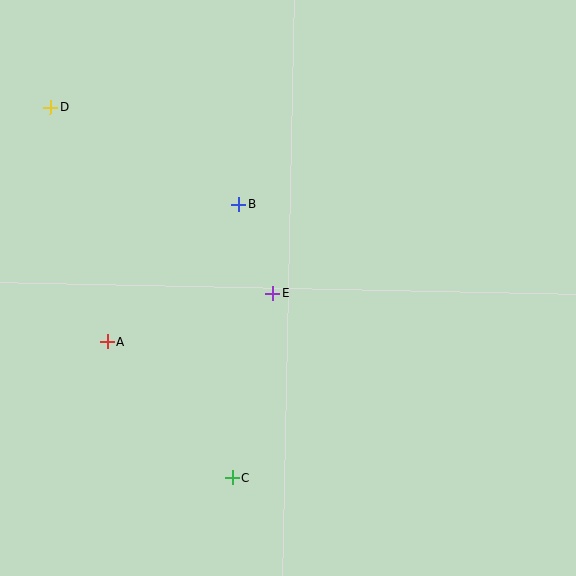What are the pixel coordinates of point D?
Point D is at (50, 107).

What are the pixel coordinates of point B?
Point B is at (239, 204).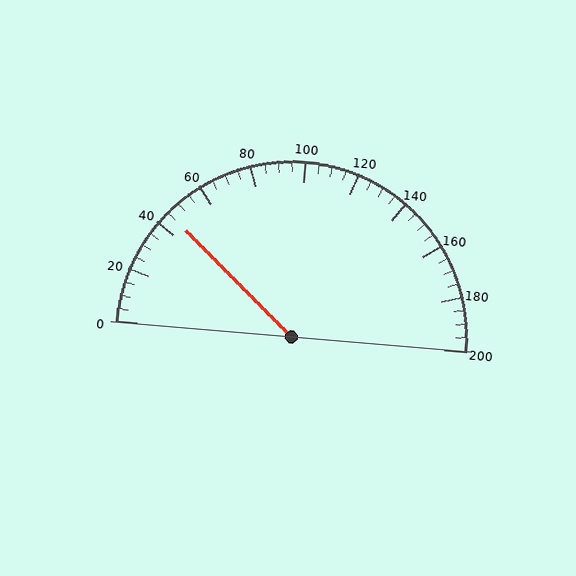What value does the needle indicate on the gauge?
The needle indicates approximately 45.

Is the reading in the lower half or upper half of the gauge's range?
The reading is in the lower half of the range (0 to 200).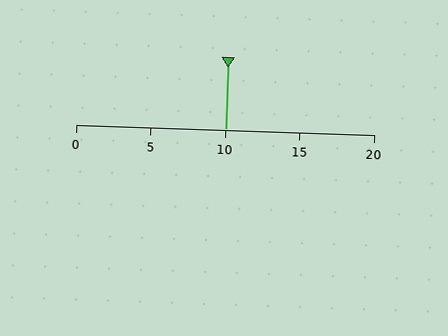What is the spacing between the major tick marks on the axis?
The major ticks are spaced 5 apart.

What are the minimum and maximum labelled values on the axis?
The axis runs from 0 to 20.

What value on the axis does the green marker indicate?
The marker indicates approximately 10.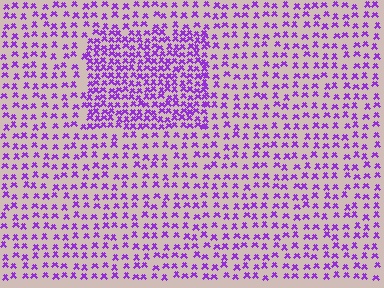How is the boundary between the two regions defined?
The boundary is defined by a change in element density (approximately 2.0x ratio). All elements are the same color, size, and shape.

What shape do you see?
I see a rectangle.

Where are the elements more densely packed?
The elements are more densely packed inside the rectangle boundary.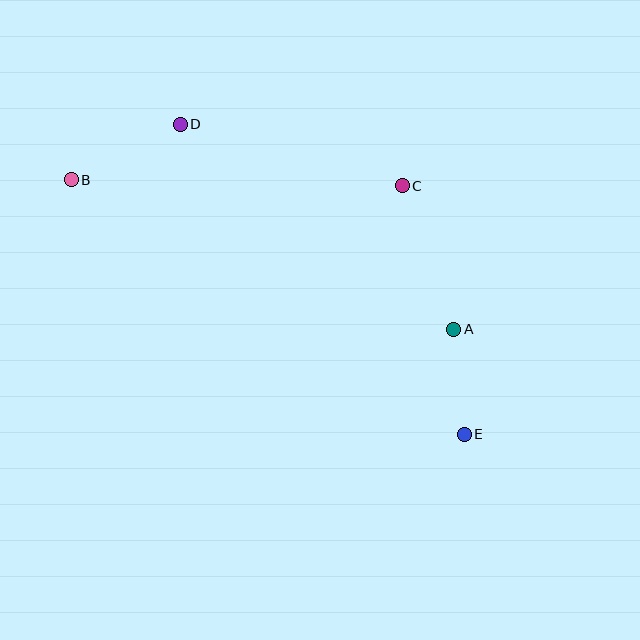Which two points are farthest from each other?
Points B and E are farthest from each other.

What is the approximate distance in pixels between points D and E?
The distance between D and E is approximately 421 pixels.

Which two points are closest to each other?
Points A and E are closest to each other.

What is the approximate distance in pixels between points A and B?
The distance between A and B is approximately 411 pixels.